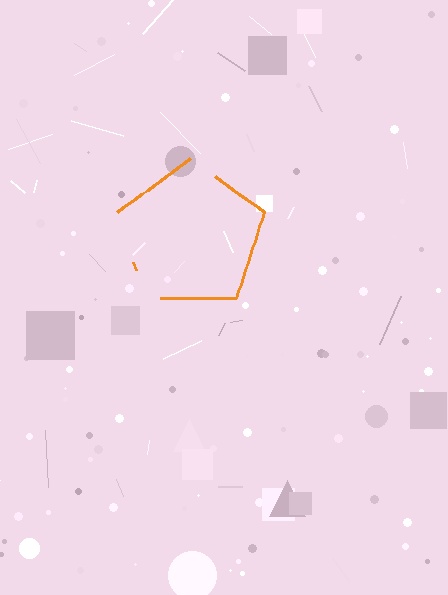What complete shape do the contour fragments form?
The contour fragments form a pentagon.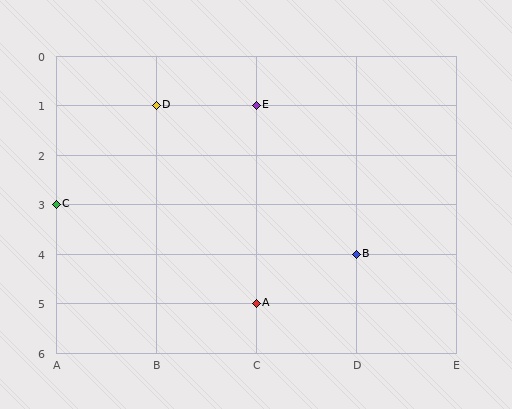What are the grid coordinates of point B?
Point B is at grid coordinates (D, 4).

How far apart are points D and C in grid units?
Points D and C are 1 column and 2 rows apart (about 2.2 grid units diagonally).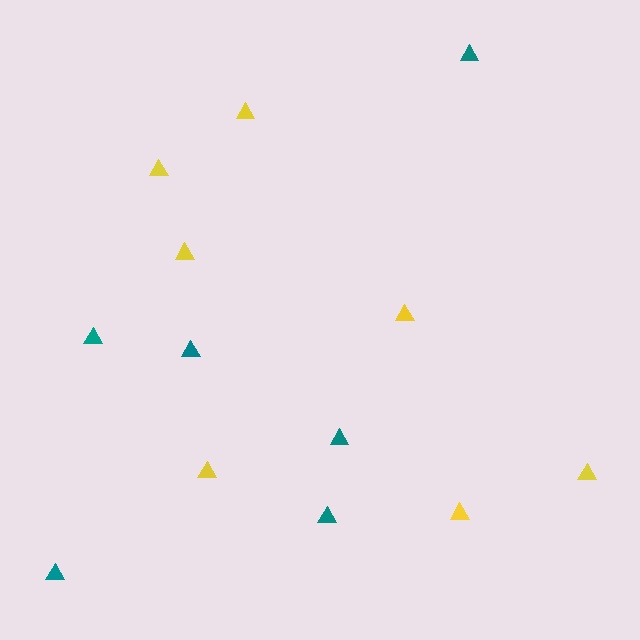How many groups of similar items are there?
There are 2 groups: one group of teal triangles (6) and one group of yellow triangles (7).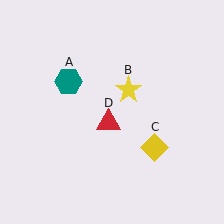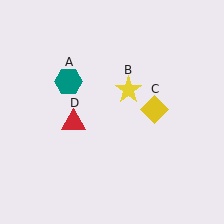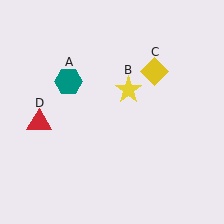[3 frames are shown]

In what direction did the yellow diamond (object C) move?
The yellow diamond (object C) moved up.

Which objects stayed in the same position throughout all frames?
Teal hexagon (object A) and yellow star (object B) remained stationary.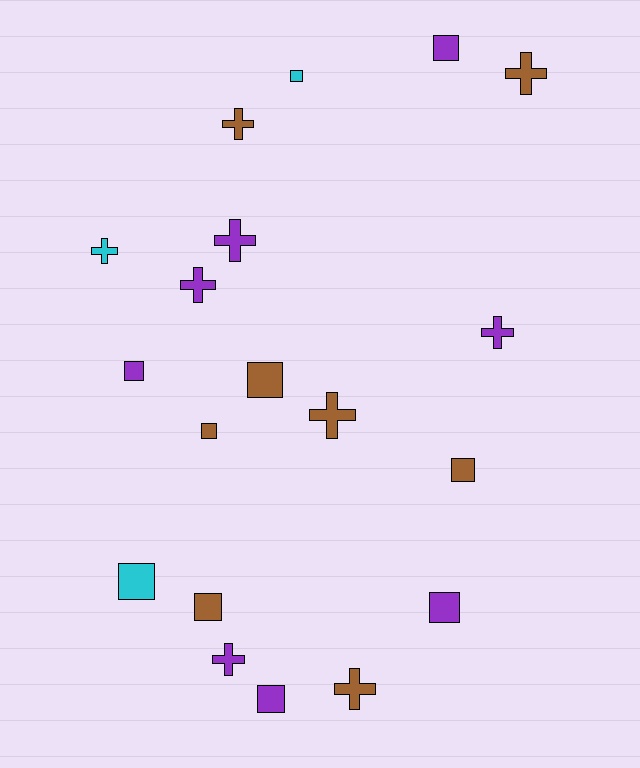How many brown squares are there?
There are 4 brown squares.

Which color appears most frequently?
Purple, with 8 objects.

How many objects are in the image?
There are 19 objects.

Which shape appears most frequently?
Square, with 10 objects.